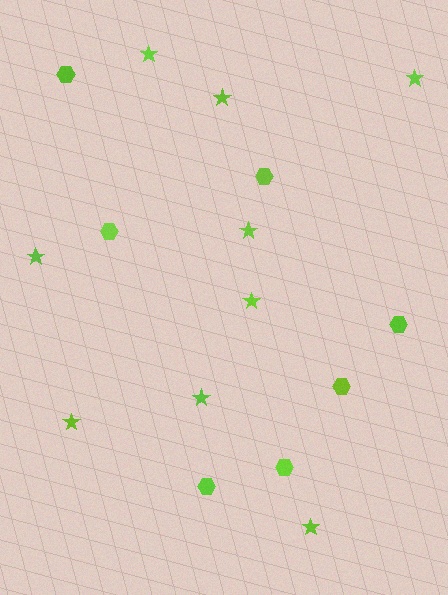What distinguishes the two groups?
There are 2 groups: one group of stars (9) and one group of hexagons (7).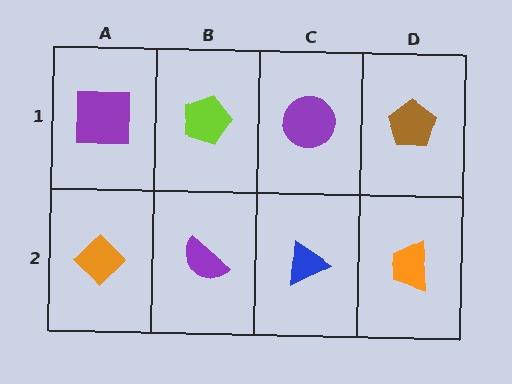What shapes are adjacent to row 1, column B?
A purple semicircle (row 2, column B), a purple square (row 1, column A), a purple circle (row 1, column C).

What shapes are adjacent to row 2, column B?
A lime pentagon (row 1, column B), an orange diamond (row 2, column A), a blue triangle (row 2, column C).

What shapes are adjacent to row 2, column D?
A brown pentagon (row 1, column D), a blue triangle (row 2, column C).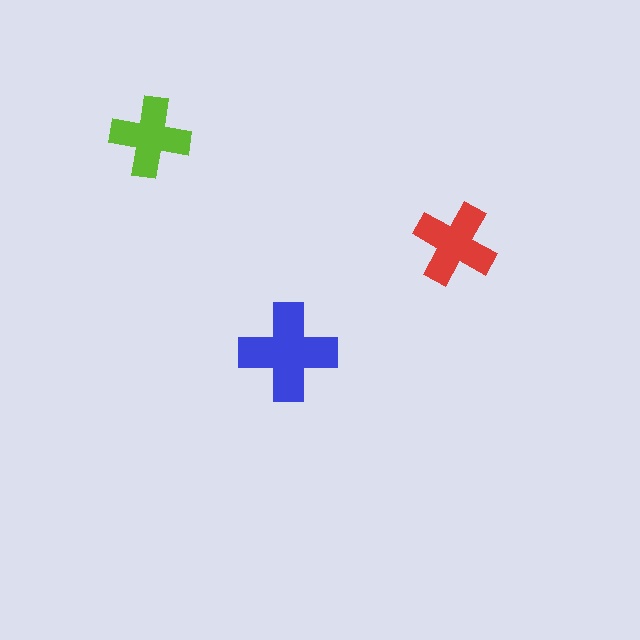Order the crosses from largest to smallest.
the blue one, the red one, the lime one.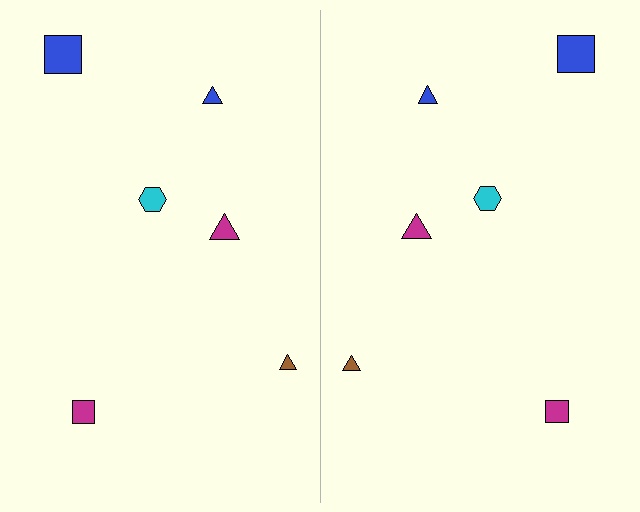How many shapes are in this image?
There are 12 shapes in this image.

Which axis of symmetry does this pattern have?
The pattern has a vertical axis of symmetry running through the center of the image.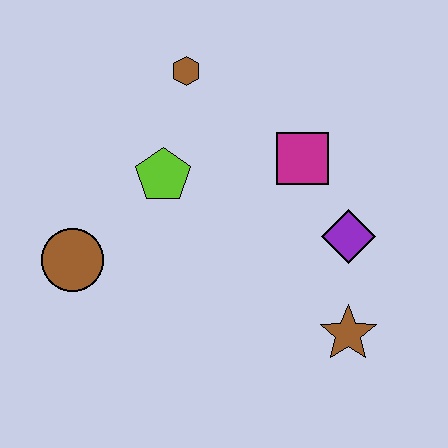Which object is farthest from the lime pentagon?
The brown star is farthest from the lime pentagon.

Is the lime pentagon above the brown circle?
Yes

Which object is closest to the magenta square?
The purple diamond is closest to the magenta square.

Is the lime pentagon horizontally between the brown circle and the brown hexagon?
Yes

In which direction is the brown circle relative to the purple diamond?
The brown circle is to the left of the purple diamond.